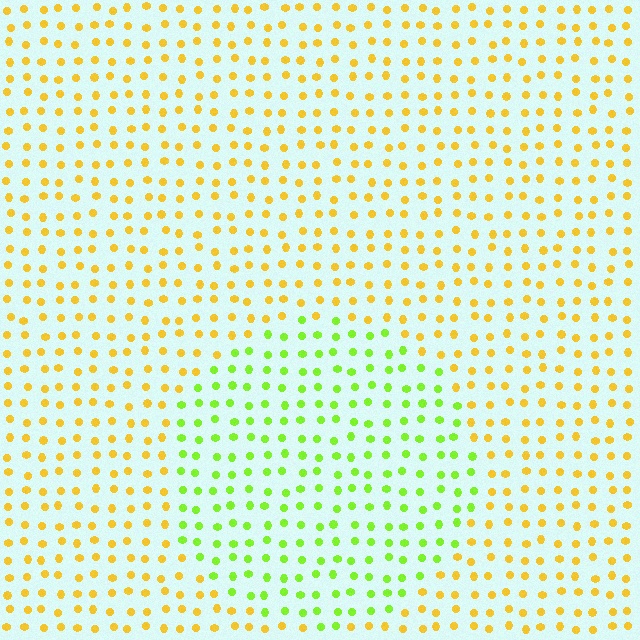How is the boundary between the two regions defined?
The boundary is defined purely by a slight shift in hue (about 49 degrees). Spacing, size, and orientation are identical on both sides.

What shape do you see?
I see a circle.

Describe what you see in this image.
The image is filled with small yellow elements in a uniform arrangement. A circle-shaped region is visible where the elements are tinted to a slightly different hue, forming a subtle color boundary.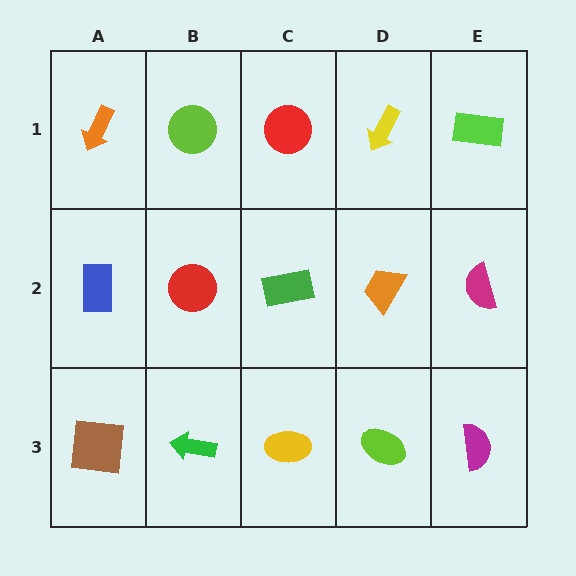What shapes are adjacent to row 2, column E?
A lime rectangle (row 1, column E), a magenta semicircle (row 3, column E), an orange trapezoid (row 2, column D).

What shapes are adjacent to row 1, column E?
A magenta semicircle (row 2, column E), a yellow arrow (row 1, column D).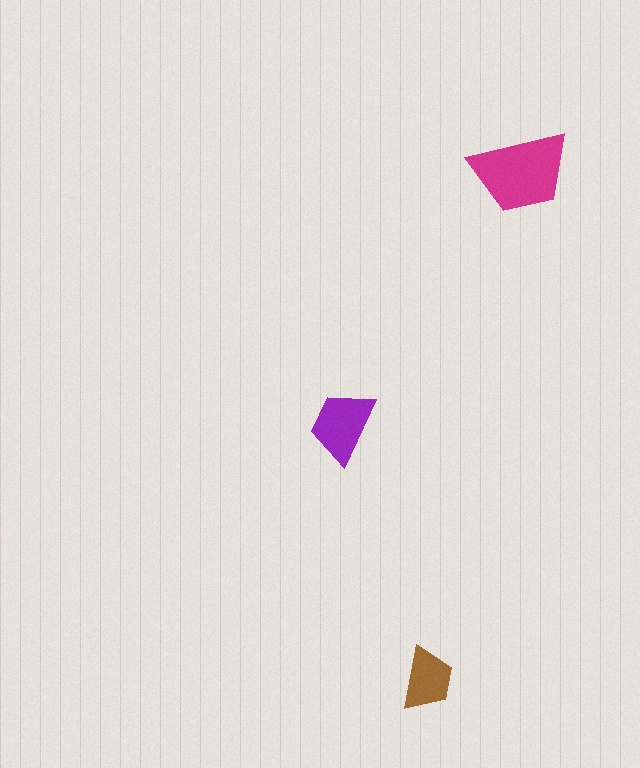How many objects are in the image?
There are 3 objects in the image.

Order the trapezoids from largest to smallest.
the magenta one, the purple one, the brown one.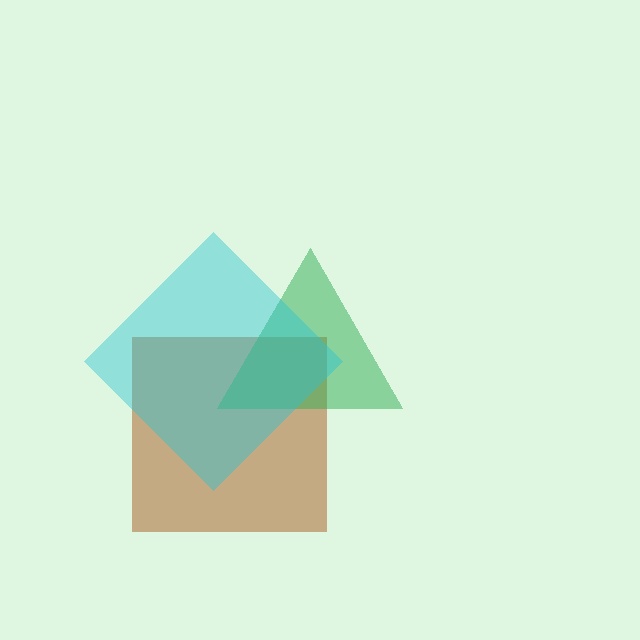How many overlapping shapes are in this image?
There are 3 overlapping shapes in the image.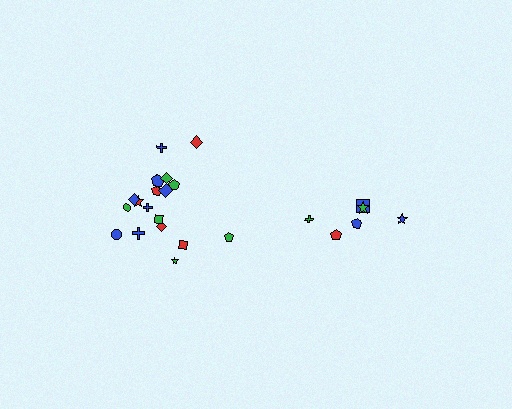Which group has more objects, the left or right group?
The left group.